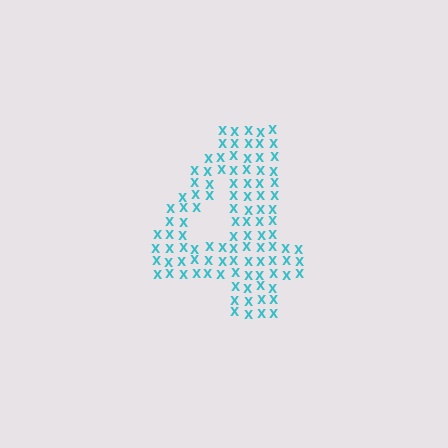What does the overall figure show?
The overall figure shows the digit 4.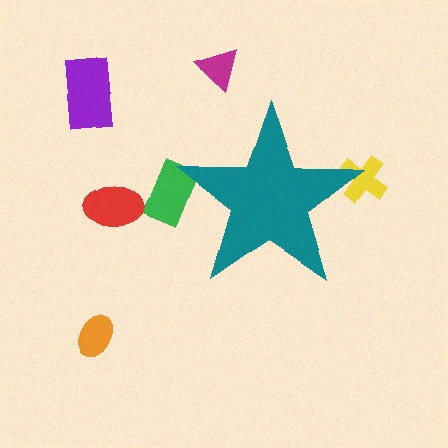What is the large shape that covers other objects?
A teal star.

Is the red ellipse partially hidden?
No, the red ellipse is fully visible.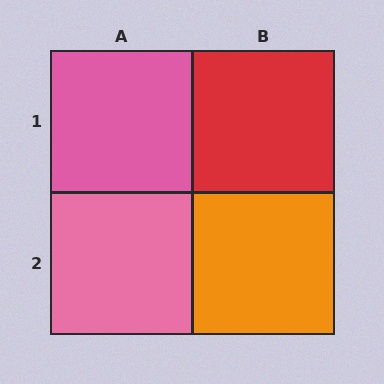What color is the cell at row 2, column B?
Orange.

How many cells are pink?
2 cells are pink.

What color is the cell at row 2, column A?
Pink.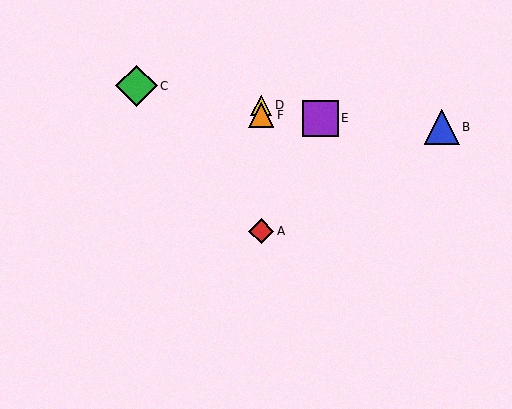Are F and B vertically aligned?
No, F is at x≈261 and B is at x≈442.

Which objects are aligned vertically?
Objects A, D, F are aligned vertically.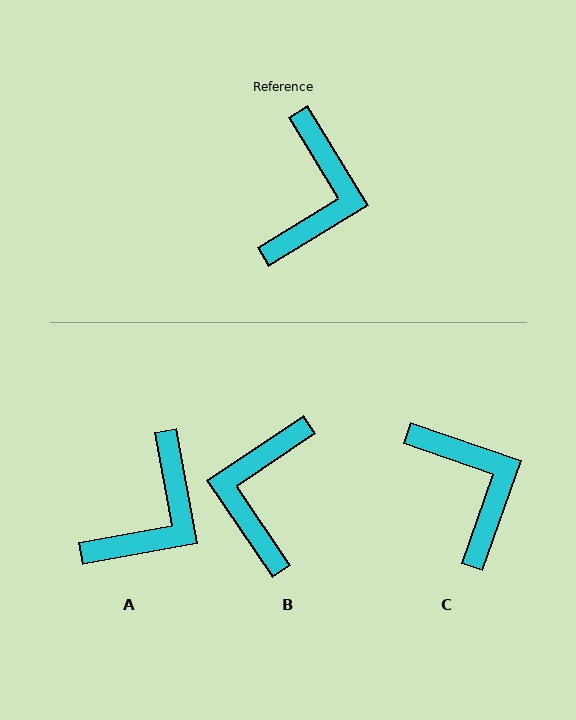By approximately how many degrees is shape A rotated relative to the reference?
Approximately 21 degrees clockwise.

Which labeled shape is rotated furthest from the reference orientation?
B, about 177 degrees away.